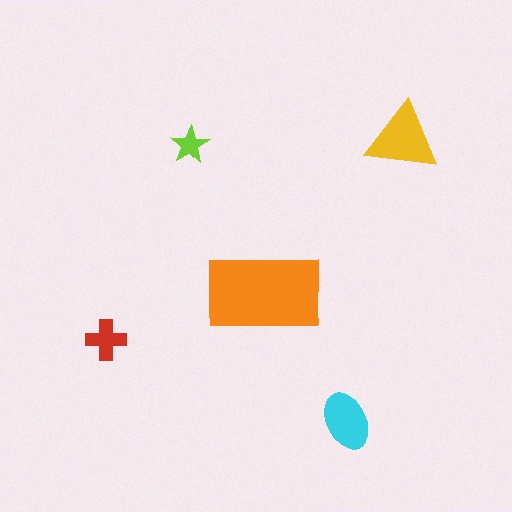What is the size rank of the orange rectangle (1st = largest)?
1st.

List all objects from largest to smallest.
The orange rectangle, the yellow triangle, the cyan ellipse, the red cross, the lime star.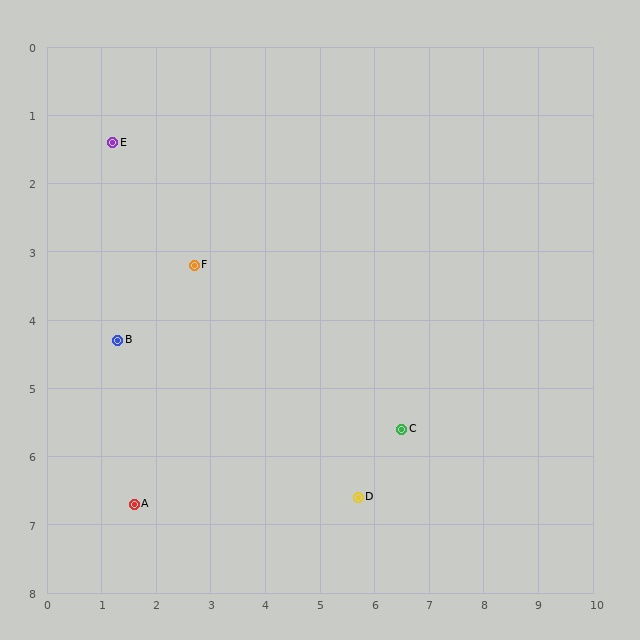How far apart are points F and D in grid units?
Points F and D are about 4.5 grid units apart.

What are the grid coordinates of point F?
Point F is at approximately (2.7, 3.2).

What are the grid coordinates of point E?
Point E is at approximately (1.2, 1.4).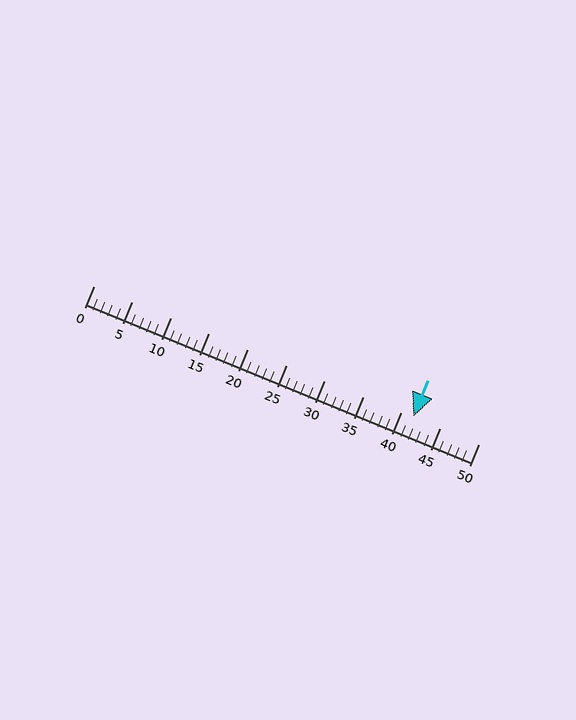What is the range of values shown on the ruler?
The ruler shows values from 0 to 50.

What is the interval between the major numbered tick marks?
The major tick marks are spaced 5 units apart.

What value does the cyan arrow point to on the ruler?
The cyan arrow points to approximately 42.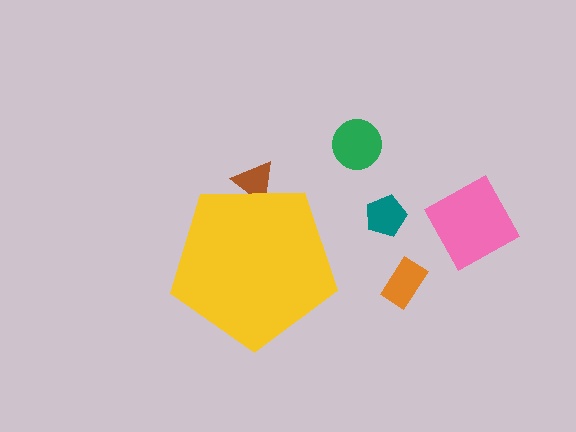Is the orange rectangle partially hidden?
No, the orange rectangle is fully visible.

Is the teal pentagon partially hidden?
No, the teal pentagon is fully visible.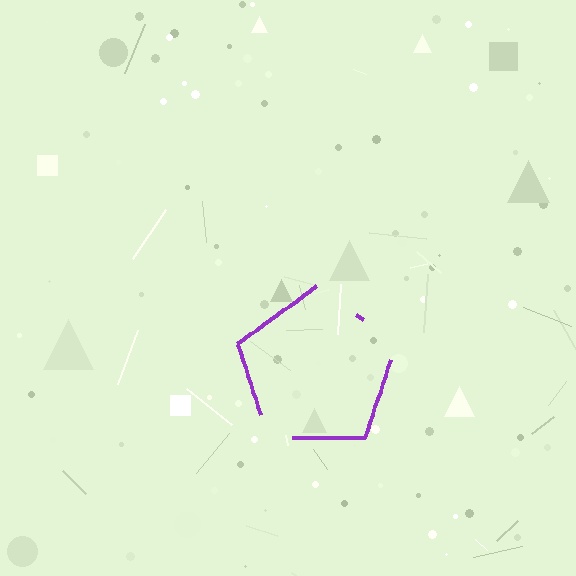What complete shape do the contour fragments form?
The contour fragments form a pentagon.